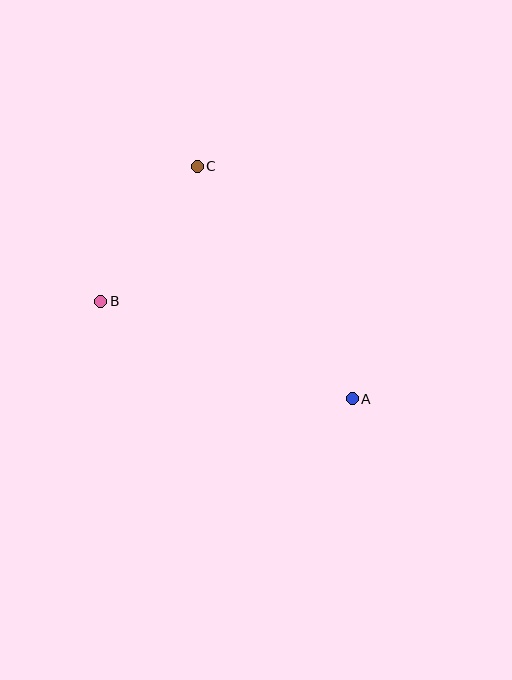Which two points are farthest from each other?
Points A and C are farthest from each other.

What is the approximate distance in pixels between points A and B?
The distance between A and B is approximately 270 pixels.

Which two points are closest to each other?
Points B and C are closest to each other.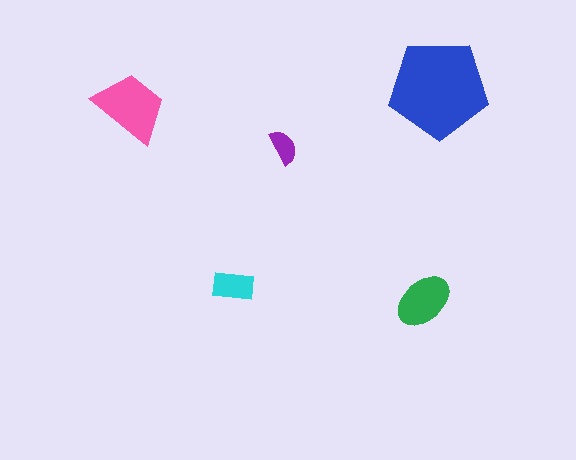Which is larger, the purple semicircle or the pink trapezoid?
The pink trapezoid.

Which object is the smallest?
The purple semicircle.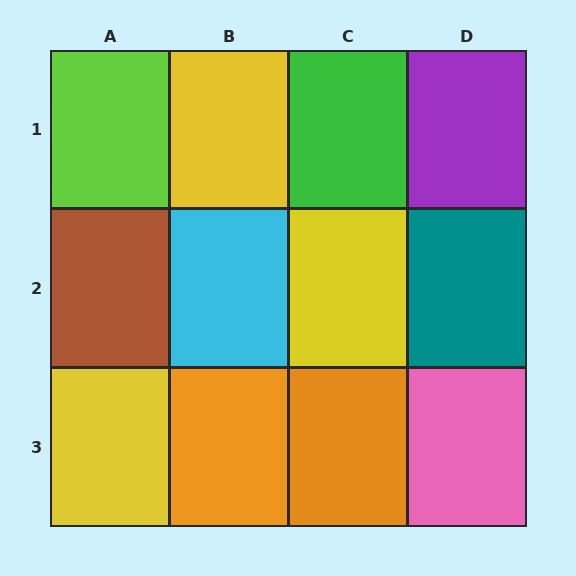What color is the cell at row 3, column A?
Yellow.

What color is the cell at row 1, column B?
Yellow.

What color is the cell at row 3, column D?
Pink.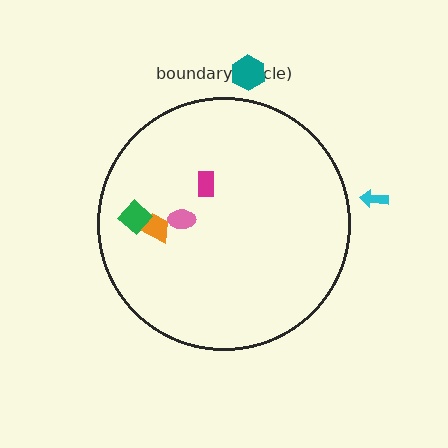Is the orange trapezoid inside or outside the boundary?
Inside.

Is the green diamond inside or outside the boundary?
Inside.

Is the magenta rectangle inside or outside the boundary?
Inside.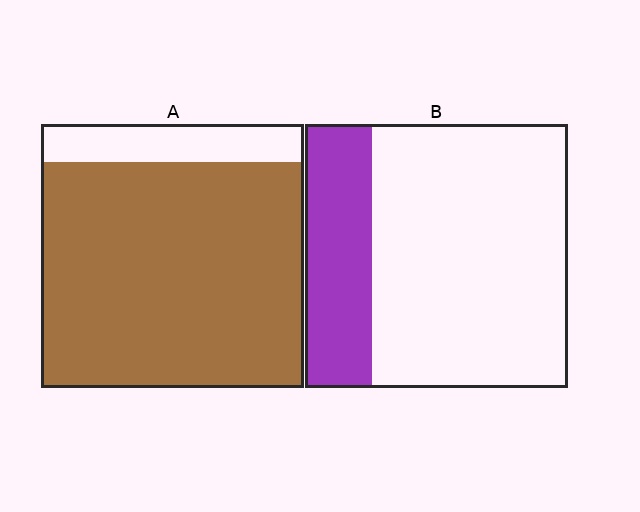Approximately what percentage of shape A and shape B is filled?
A is approximately 85% and B is approximately 25%.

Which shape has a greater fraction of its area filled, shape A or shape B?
Shape A.